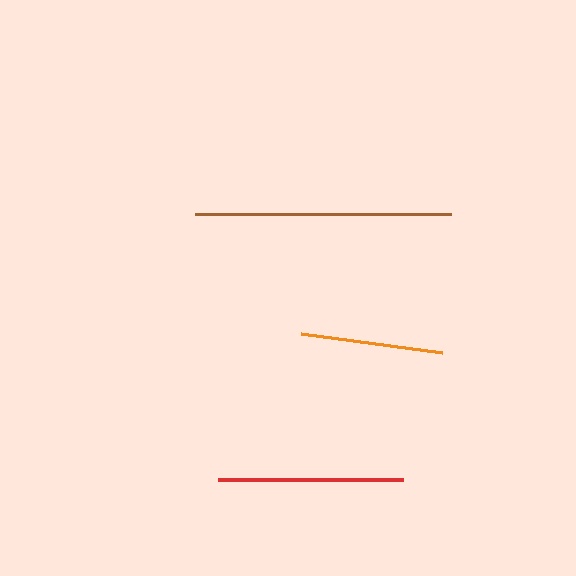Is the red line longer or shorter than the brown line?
The brown line is longer than the red line.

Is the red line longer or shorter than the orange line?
The red line is longer than the orange line.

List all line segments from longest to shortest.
From longest to shortest: brown, red, orange.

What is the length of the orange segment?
The orange segment is approximately 143 pixels long.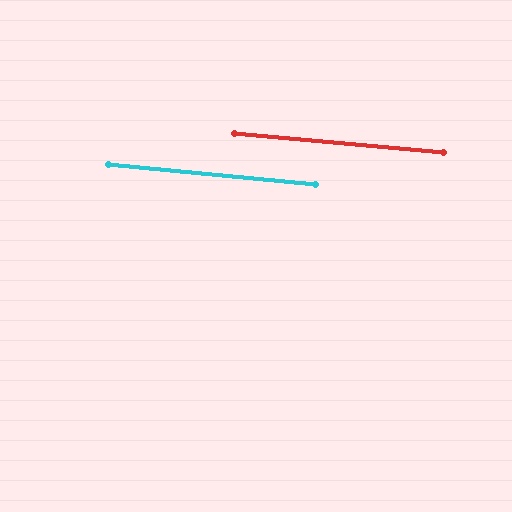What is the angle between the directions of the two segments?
Approximately 0 degrees.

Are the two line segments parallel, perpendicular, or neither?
Parallel — their directions differ by only 0.1°.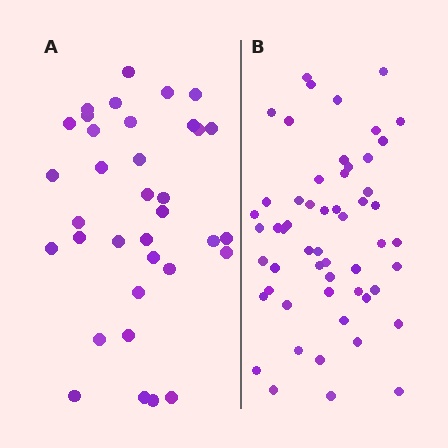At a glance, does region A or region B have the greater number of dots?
Region B (the right region) has more dots.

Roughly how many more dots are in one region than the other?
Region B has approximately 20 more dots than region A.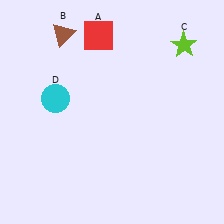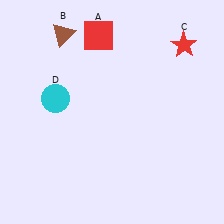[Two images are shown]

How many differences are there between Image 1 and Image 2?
There is 1 difference between the two images.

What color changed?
The star (C) changed from lime in Image 1 to red in Image 2.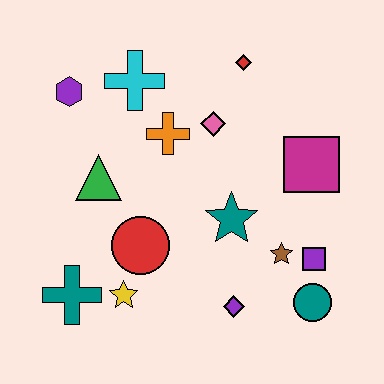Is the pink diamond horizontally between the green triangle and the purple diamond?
Yes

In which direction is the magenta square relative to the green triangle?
The magenta square is to the right of the green triangle.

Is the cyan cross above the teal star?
Yes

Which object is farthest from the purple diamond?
The purple hexagon is farthest from the purple diamond.